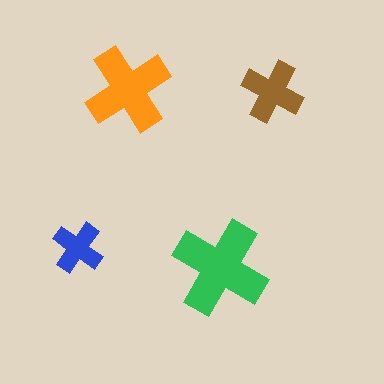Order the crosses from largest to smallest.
the green one, the orange one, the brown one, the blue one.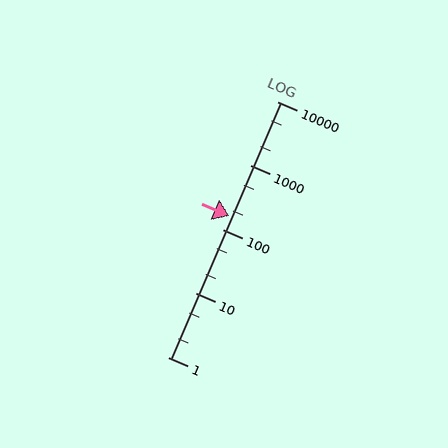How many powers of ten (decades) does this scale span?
The scale spans 4 decades, from 1 to 10000.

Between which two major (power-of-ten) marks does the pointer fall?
The pointer is between 100 and 1000.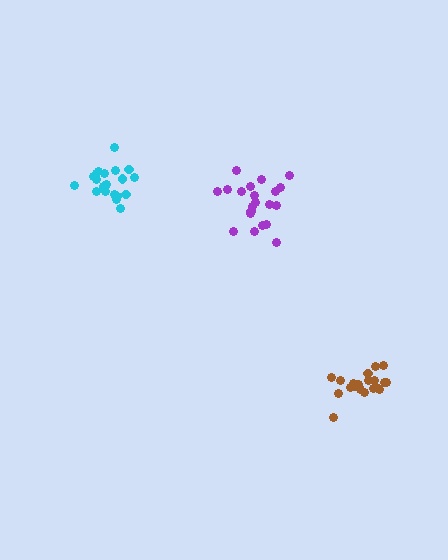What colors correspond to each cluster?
The clusters are colored: brown, purple, cyan.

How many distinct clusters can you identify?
There are 3 distinct clusters.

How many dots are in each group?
Group 1: 20 dots, Group 2: 21 dots, Group 3: 20 dots (61 total).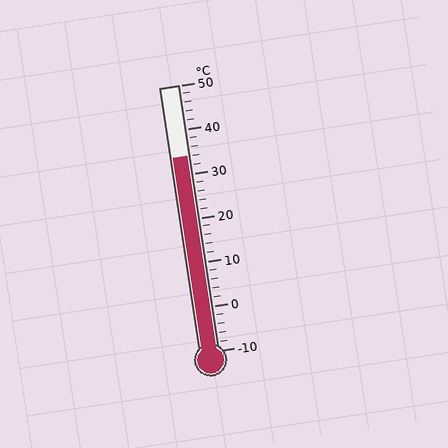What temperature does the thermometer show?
The thermometer shows approximately 34°C.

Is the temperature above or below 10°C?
The temperature is above 10°C.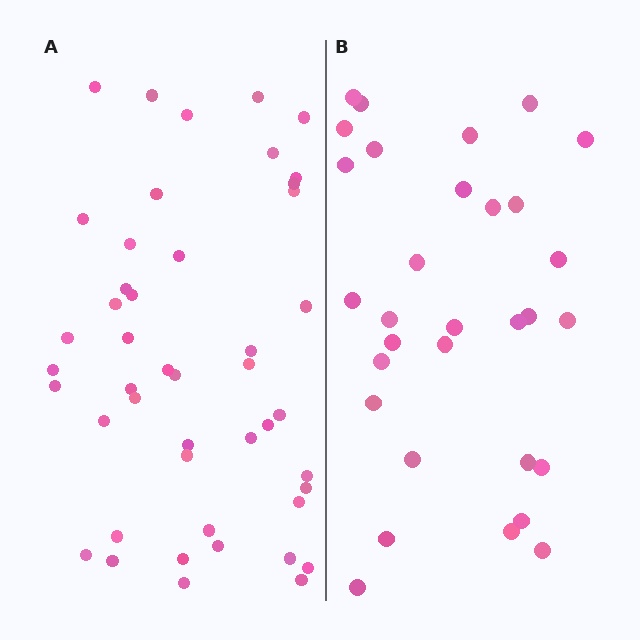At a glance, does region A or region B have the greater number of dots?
Region A (the left region) has more dots.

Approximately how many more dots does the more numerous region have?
Region A has approximately 15 more dots than region B.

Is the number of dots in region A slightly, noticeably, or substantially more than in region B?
Region A has substantially more. The ratio is roughly 1.5 to 1.